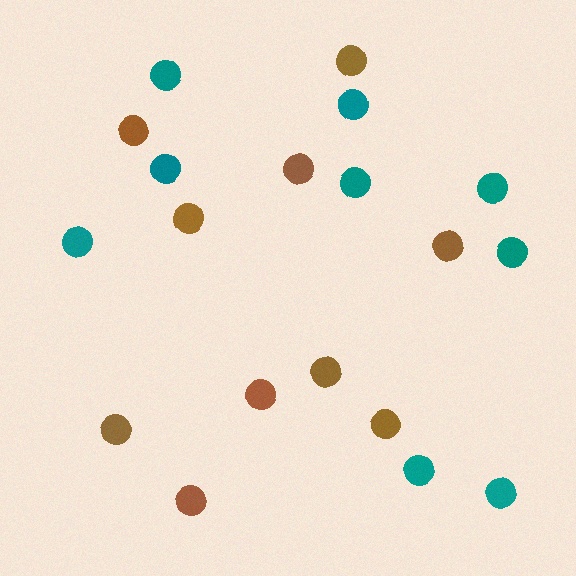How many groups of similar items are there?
There are 2 groups: one group of brown circles (10) and one group of teal circles (9).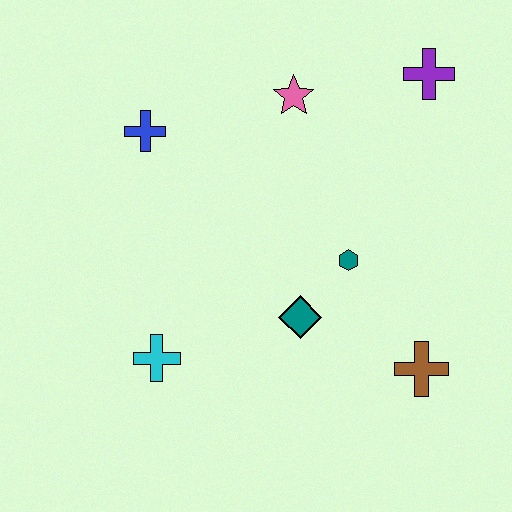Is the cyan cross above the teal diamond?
No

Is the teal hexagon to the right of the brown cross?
No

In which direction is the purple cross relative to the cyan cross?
The purple cross is above the cyan cross.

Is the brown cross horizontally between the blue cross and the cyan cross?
No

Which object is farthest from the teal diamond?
The purple cross is farthest from the teal diamond.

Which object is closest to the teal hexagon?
The teal diamond is closest to the teal hexagon.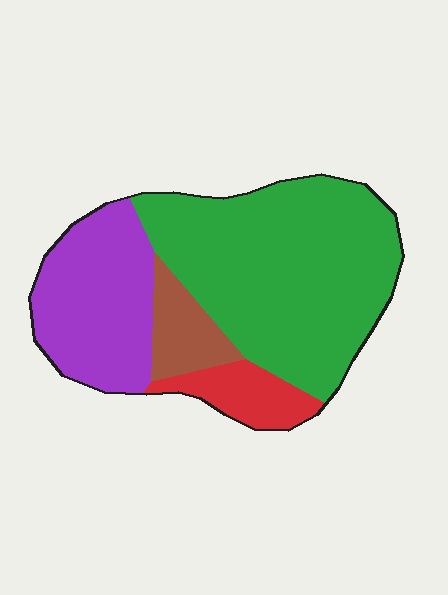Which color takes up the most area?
Green, at roughly 55%.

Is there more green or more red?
Green.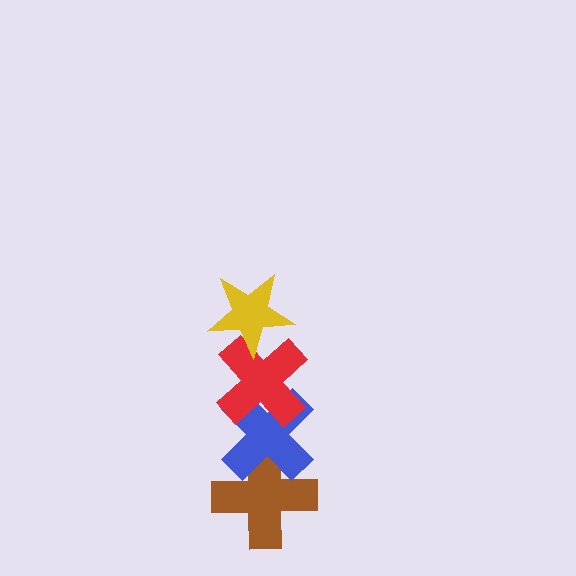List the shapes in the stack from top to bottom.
From top to bottom: the yellow star, the red cross, the blue cross, the brown cross.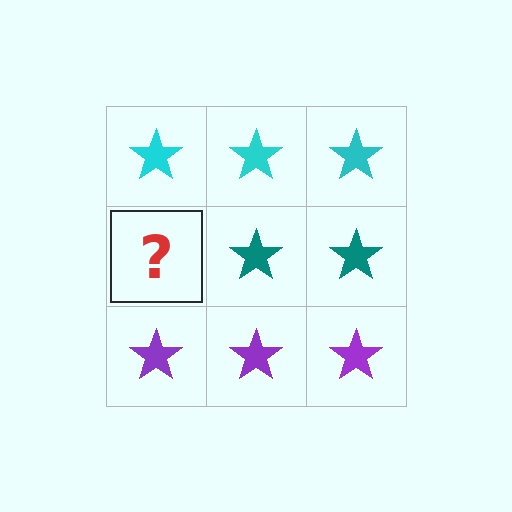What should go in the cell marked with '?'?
The missing cell should contain a teal star.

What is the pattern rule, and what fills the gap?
The rule is that each row has a consistent color. The gap should be filled with a teal star.